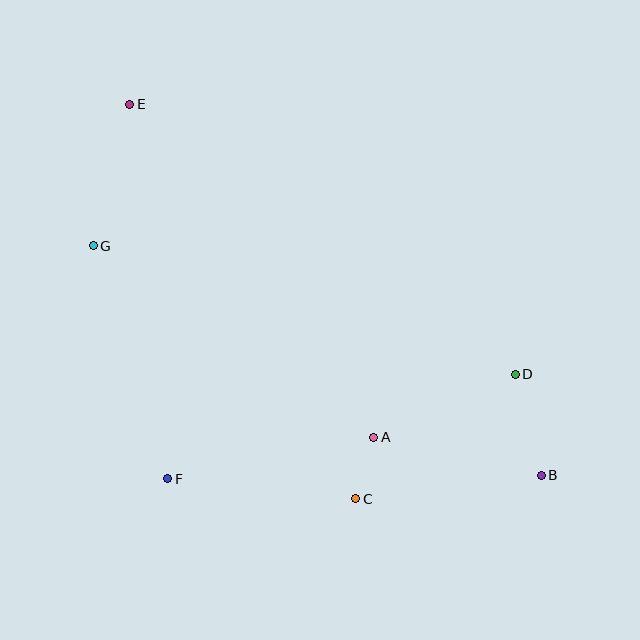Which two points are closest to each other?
Points A and C are closest to each other.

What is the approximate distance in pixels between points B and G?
The distance between B and G is approximately 503 pixels.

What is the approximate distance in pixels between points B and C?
The distance between B and C is approximately 187 pixels.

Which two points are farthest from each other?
Points B and E are farthest from each other.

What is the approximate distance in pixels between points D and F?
The distance between D and F is approximately 363 pixels.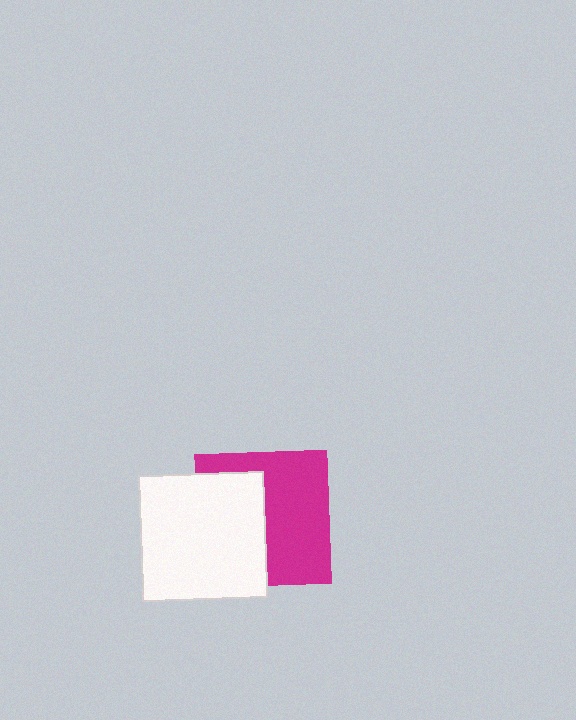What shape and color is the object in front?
The object in front is a white square.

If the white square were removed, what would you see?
You would see the complete magenta square.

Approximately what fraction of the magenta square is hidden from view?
Roughly 45% of the magenta square is hidden behind the white square.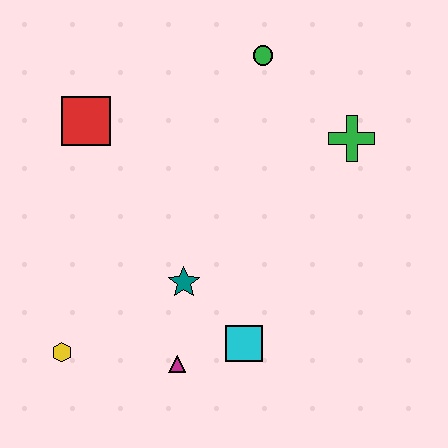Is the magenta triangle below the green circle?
Yes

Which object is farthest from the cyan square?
The green circle is farthest from the cyan square.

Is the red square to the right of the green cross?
No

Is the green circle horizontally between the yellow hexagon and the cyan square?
No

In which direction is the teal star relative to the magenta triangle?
The teal star is above the magenta triangle.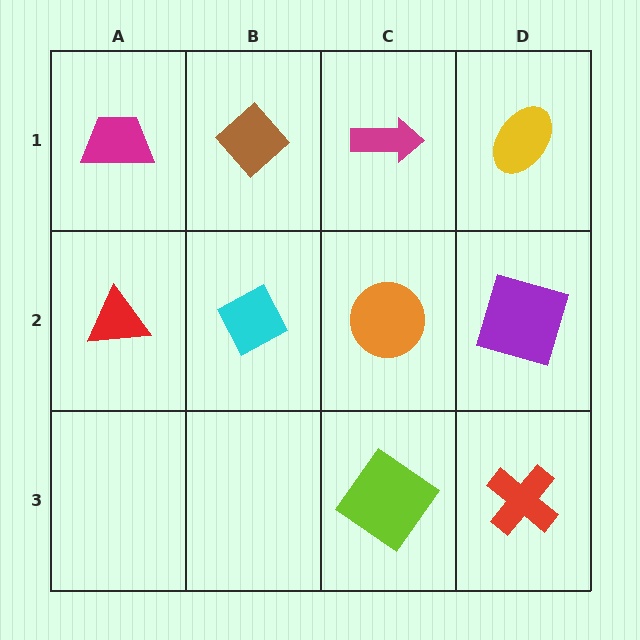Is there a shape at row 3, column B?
No, that cell is empty.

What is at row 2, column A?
A red triangle.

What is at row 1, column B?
A brown diamond.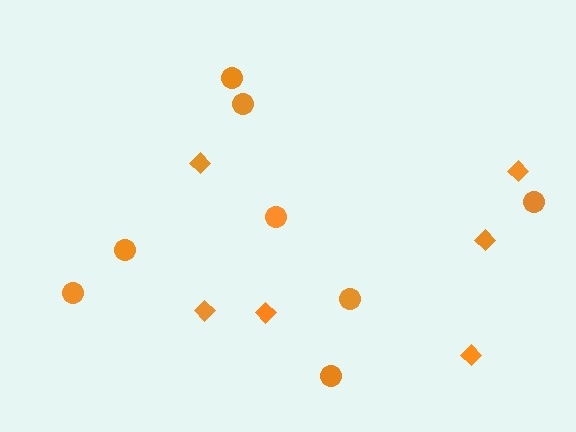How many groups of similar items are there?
There are 2 groups: one group of diamonds (6) and one group of circles (8).